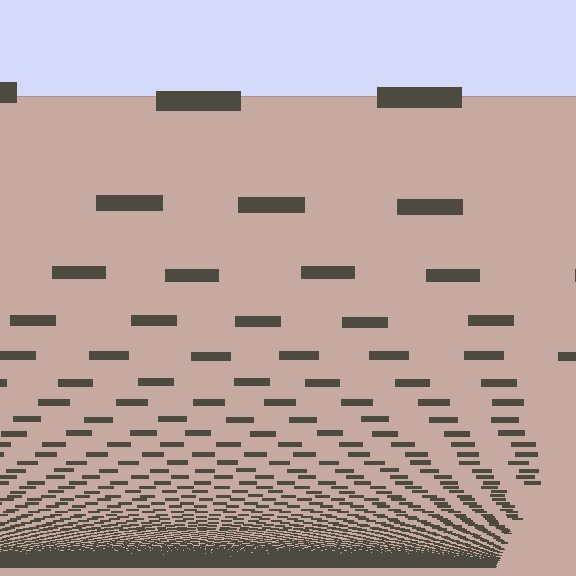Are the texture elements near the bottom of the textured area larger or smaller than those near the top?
Smaller. The gradient is inverted — elements near the bottom are smaller and denser.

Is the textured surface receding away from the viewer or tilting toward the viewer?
The surface appears to tilt toward the viewer. Texture elements get larger and sparser toward the top.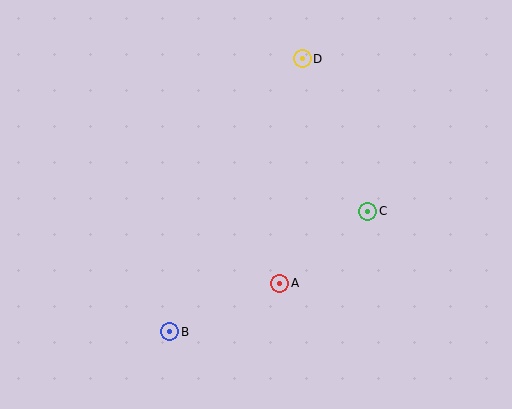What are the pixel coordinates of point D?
Point D is at (302, 59).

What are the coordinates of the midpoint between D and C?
The midpoint between D and C is at (335, 135).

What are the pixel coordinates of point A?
Point A is at (280, 283).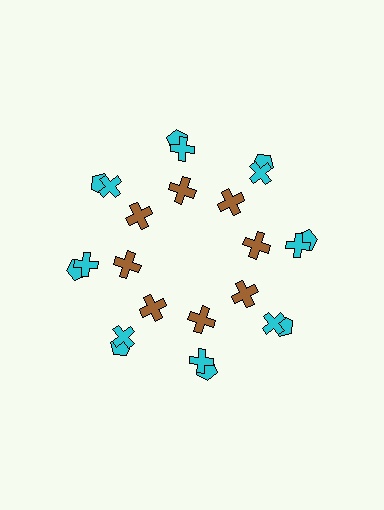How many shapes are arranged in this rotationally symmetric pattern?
There are 24 shapes, arranged in 8 groups of 3.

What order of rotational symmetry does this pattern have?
This pattern has 8-fold rotational symmetry.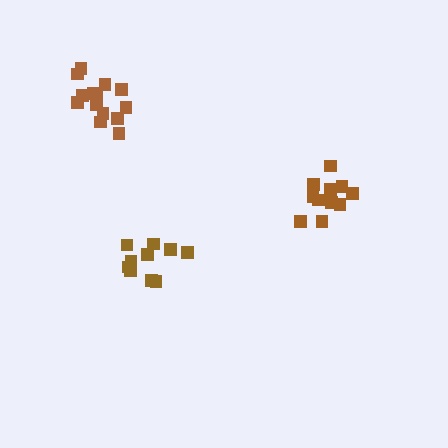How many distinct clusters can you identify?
There are 3 distinct clusters.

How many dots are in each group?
Group 1: 11 dots, Group 2: 11 dots, Group 3: 14 dots (36 total).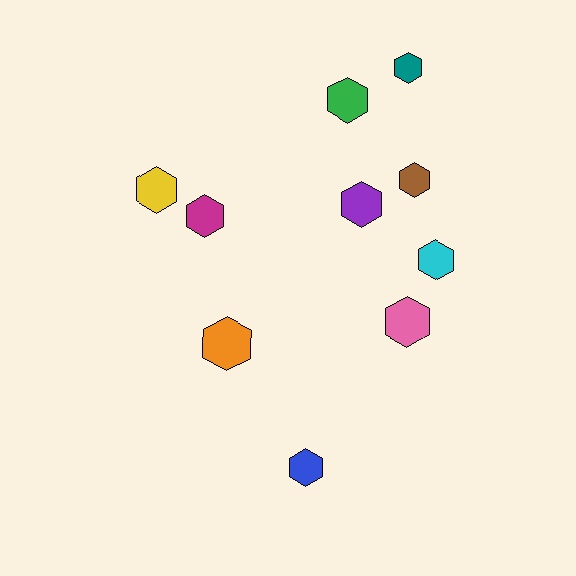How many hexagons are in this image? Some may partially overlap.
There are 10 hexagons.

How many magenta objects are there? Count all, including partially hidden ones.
There is 1 magenta object.